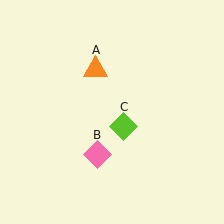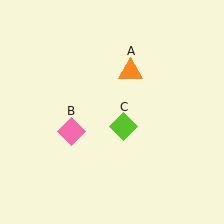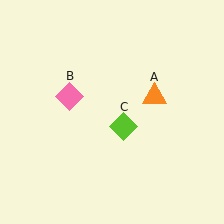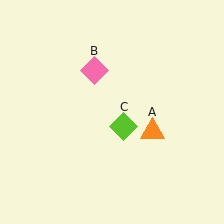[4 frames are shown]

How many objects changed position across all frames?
2 objects changed position: orange triangle (object A), pink diamond (object B).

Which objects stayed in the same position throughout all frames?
Lime diamond (object C) remained stationary.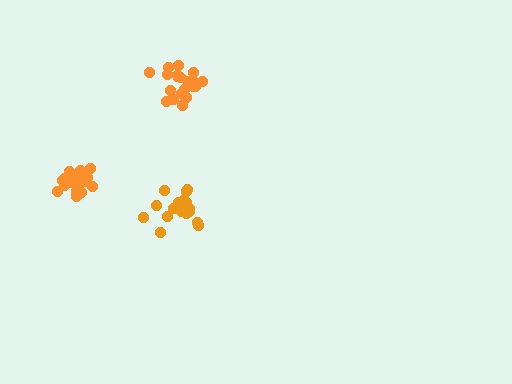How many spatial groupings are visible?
There are 3 spatial groupings.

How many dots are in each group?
Group 1: 19 dots, Group 2: 21 dots, Group 3: 19 dots (59 total).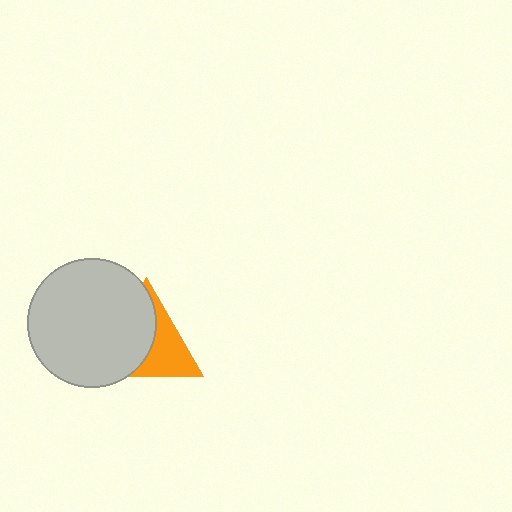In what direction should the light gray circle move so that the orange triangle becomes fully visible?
The light gray circle should move left. That is the shortest direction to clear the overlap and leave the orange triangle fully visible.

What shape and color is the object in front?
The object in front is a light gray circle.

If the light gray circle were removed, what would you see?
You would see the complete orange triangle.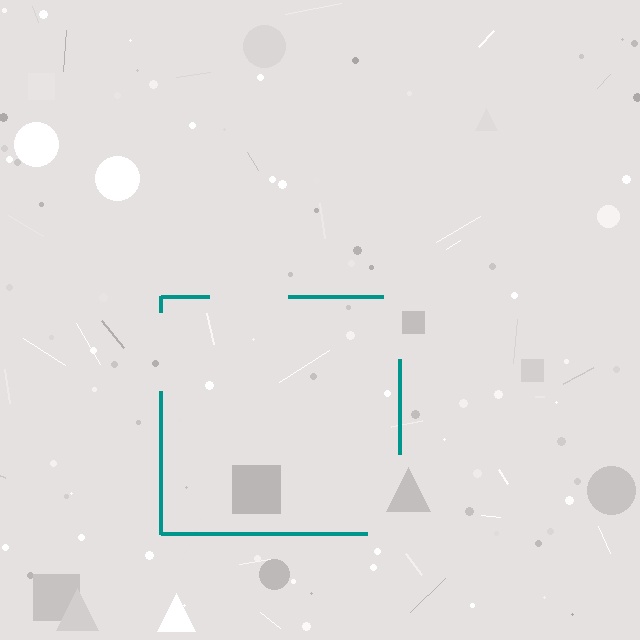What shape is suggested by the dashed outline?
The dashed outline suggests a square.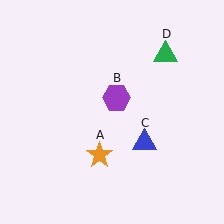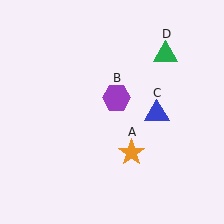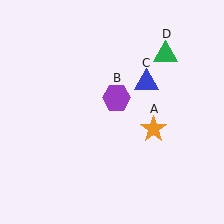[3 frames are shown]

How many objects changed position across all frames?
2 objects changed position: orange star (object A), blue triangle (object C).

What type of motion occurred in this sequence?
The orange star (object A), blue triangle (object C) rotated counterclockwise around the center of the scene.